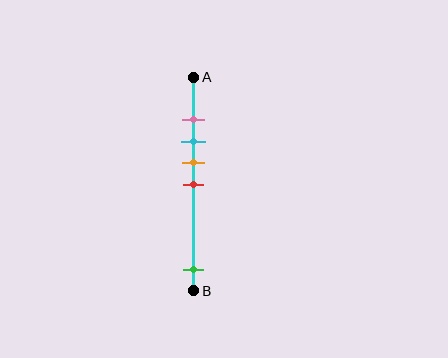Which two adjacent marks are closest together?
The pink and cyan marks are the closest adjacent pair.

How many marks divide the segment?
There are 5 marks dividing the segment.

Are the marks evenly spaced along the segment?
No, the marks are not evenly spaced.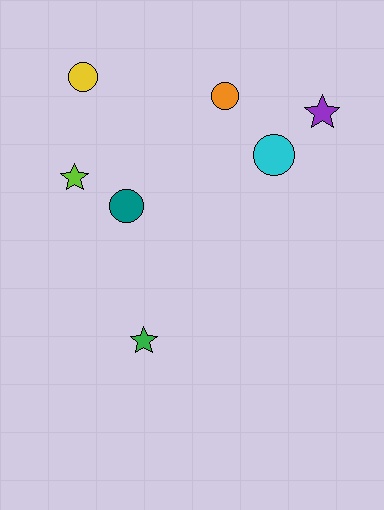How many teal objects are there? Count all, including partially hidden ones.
There is 1 teal object.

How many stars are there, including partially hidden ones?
There are 3 stars.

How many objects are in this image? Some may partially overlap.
There are 7 objects.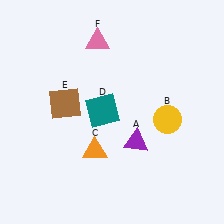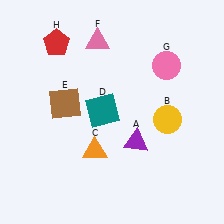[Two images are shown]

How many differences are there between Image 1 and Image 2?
There are 2 differences between the two images.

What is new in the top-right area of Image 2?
A pink circle (G) was added in the top-right area of Image 2.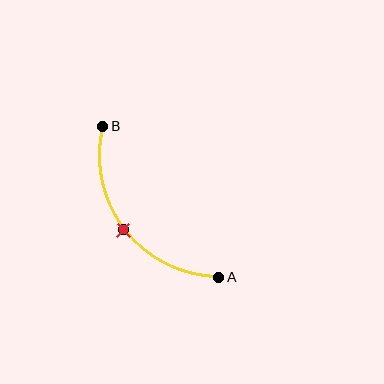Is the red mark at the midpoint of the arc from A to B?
Yes. The red mark lies on the arc at equal arc-length from both A and B — it is the arc midpoint.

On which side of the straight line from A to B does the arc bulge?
The arc bulges below and to the left of the straight line connecting A and B.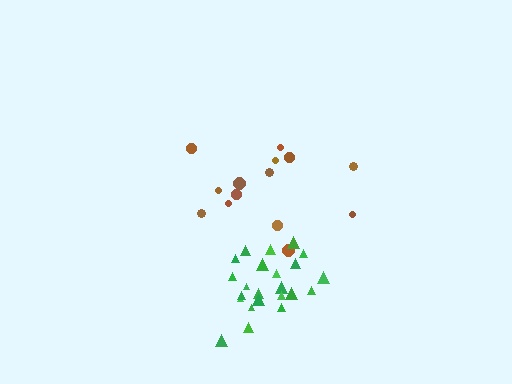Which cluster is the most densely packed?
Green.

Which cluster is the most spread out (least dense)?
Brown.